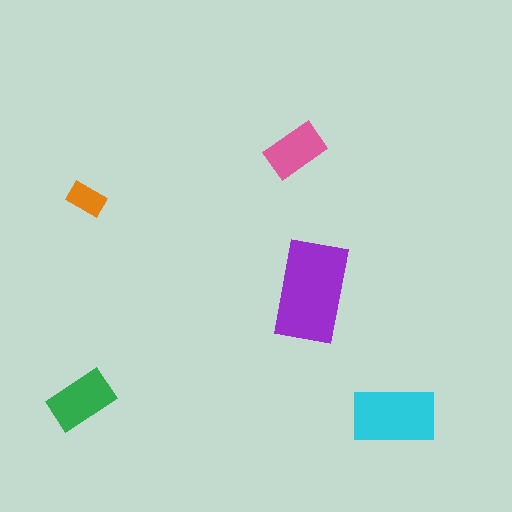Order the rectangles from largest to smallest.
the purple one, the cyan one, the green one, the pink one, the orange one.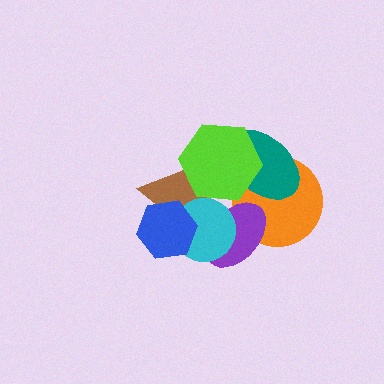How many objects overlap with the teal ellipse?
2 objects overlap with the teal ellipse.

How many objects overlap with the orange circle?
3 objects overlap with the orange circle.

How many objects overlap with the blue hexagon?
2 objects overlap with the blue hexagon.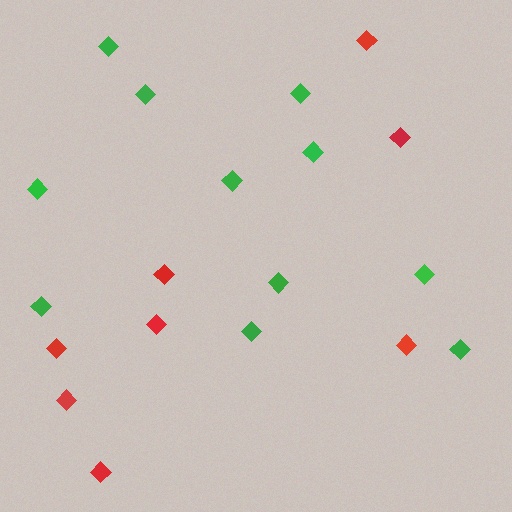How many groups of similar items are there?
There are 2 groups: one group of red diamonds (8) and one group of green diamonds (11).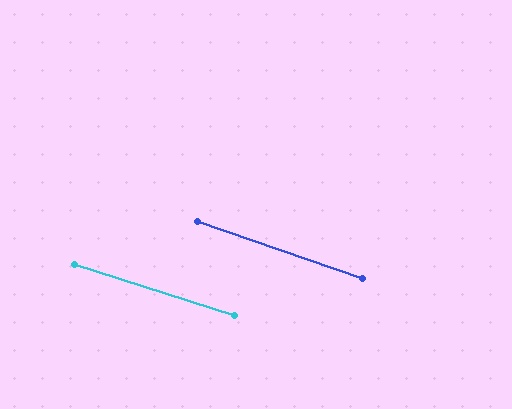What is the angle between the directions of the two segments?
Approximately 2 degrees.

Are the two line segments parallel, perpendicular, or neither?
Parallel — their directions differ by only 1.5°.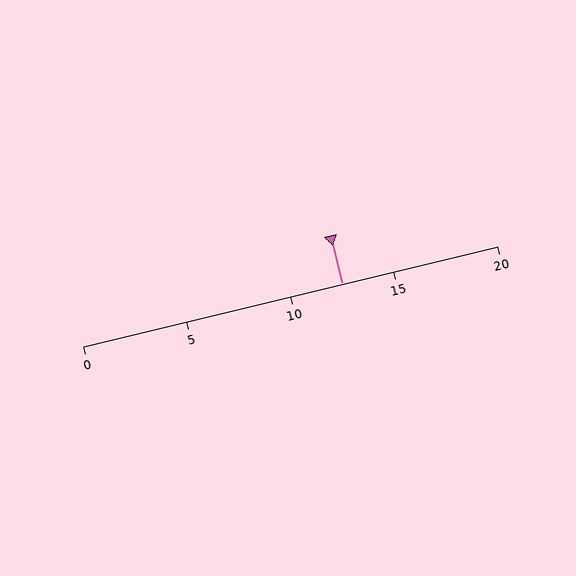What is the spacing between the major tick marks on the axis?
The major ticks are spaced 5 apart.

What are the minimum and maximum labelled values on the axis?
The axis runs from 0 to 20.